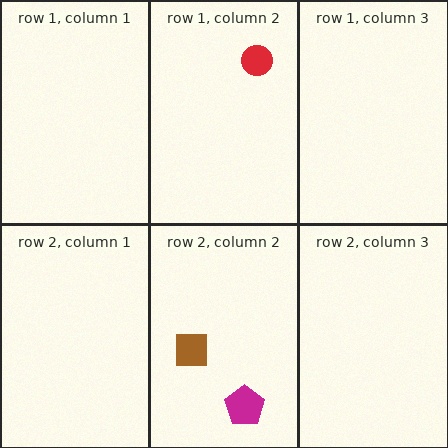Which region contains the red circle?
The row 1, column 2 region.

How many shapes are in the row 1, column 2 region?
1.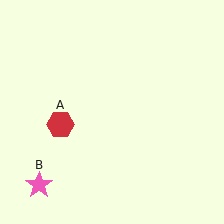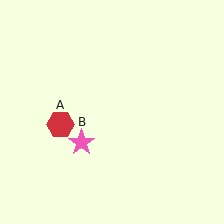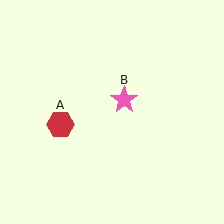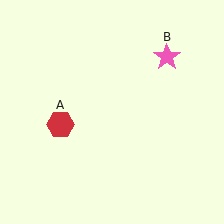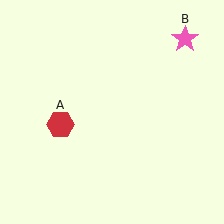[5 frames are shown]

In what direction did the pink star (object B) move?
The pink star (object B) moved up and to the right.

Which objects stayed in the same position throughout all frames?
Red hexagon (object A) remained stationary.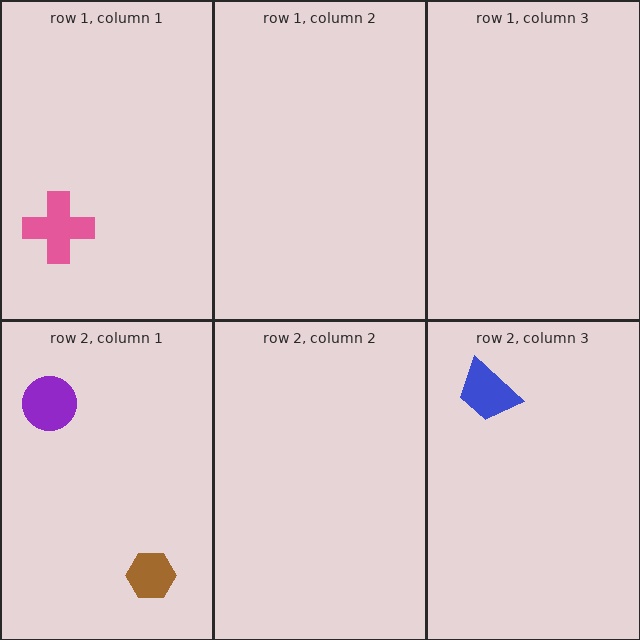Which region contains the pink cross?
The row 1, column 1 region.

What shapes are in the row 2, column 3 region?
The blue trapezoid.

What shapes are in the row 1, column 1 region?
The pink cross.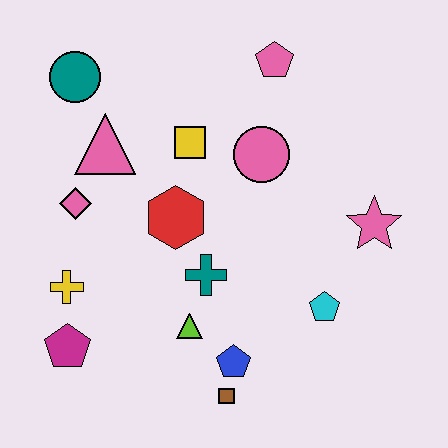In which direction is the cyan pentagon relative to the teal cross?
The cyan pentagon is to the right of the teal cross.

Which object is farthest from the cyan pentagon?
The teal circle is farthest from the cyan pentagon.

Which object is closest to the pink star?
The cyan pentagon is closest to the pink star.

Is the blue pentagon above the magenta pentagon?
No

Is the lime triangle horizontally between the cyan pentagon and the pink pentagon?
No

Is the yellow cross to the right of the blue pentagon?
No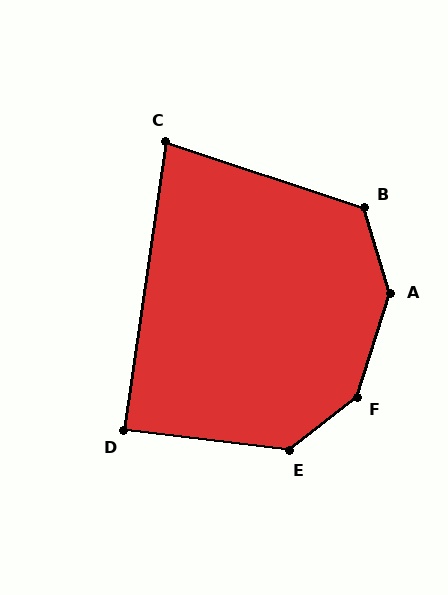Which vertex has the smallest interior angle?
C, at approximately 80 degrees.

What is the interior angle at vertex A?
Approximately 145 degrees (obtuse).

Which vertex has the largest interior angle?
F, at approximately 146 degrees.